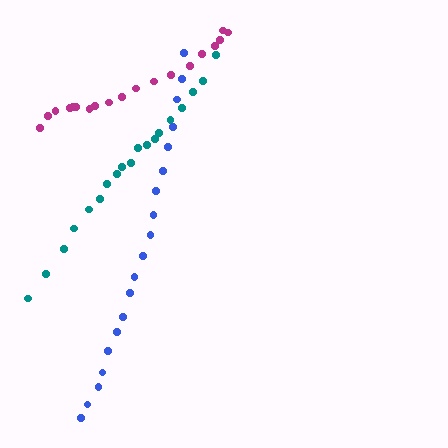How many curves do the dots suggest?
There are 3 distinct paths.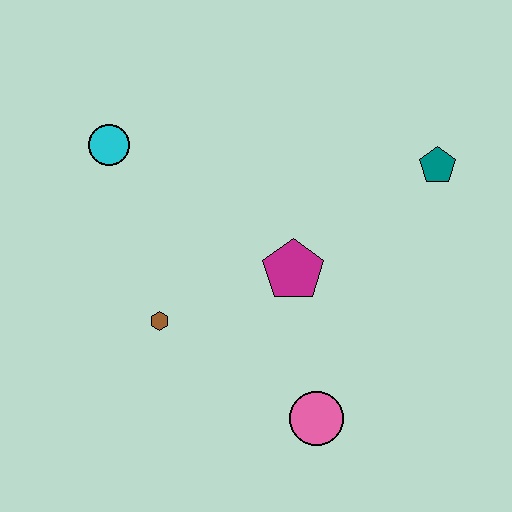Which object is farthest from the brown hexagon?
The teal pentagon is farthest from the brown hexagon.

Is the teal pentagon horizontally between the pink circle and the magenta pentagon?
No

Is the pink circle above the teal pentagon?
No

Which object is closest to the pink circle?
The magenta pentagon is closest to the pink circle.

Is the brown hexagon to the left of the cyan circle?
No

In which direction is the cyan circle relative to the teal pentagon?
The cyan circle is to the left of the teal pentagon.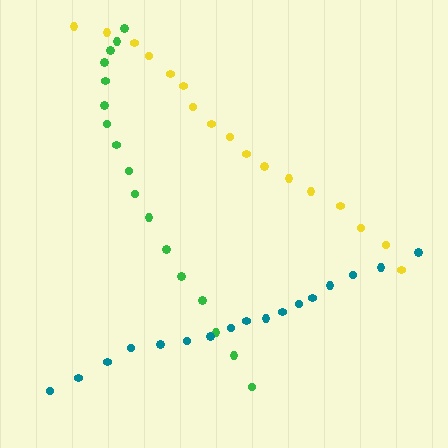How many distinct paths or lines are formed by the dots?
There are 3 distinct paths.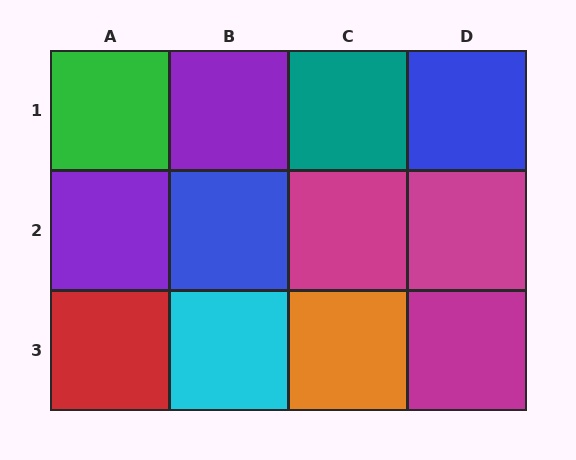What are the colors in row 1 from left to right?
Green, purple, teal, blue.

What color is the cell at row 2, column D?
Magenta.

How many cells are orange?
1 cell is orange.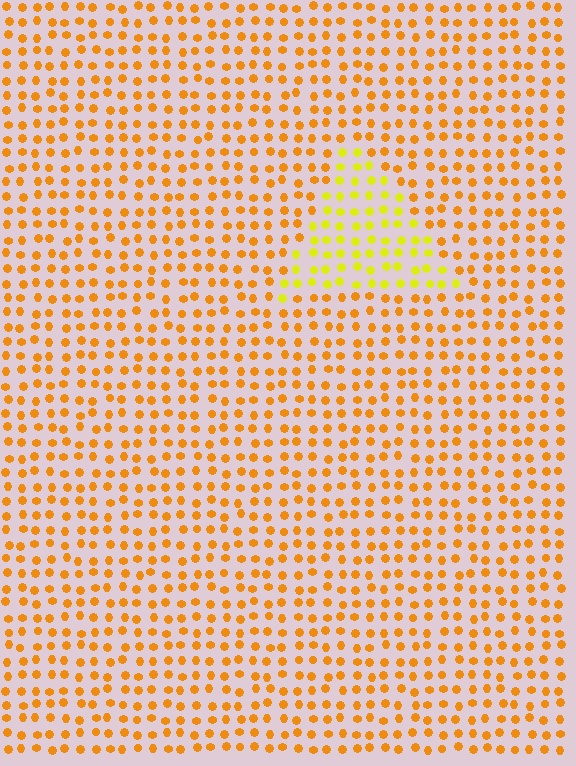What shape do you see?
I see a triangle.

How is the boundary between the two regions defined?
The boundary is defined purely by a slight shift in hue (about 31 degrees). Spacing, size, and orientation are identical on both sides.